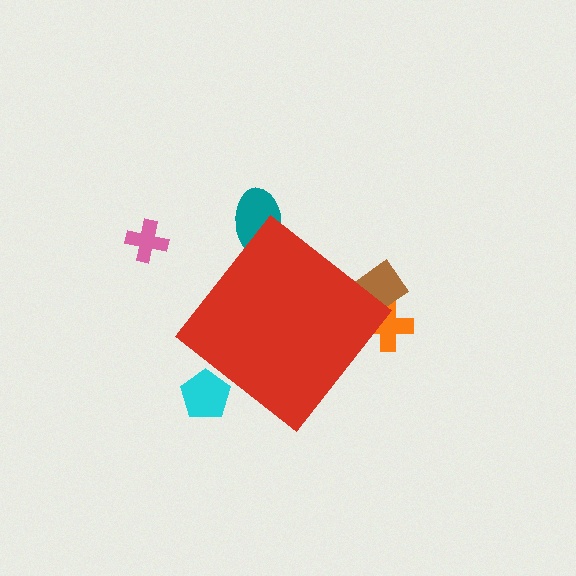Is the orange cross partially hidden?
Yes, the orange cross is partially hidden behind the red diamond.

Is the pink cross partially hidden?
No, the pink cross is fully visible.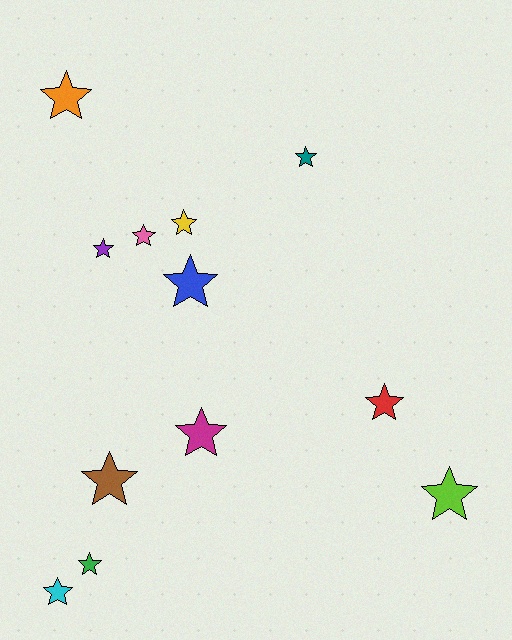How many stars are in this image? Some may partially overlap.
There are 12 stars.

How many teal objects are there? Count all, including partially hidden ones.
There is 1 teal object.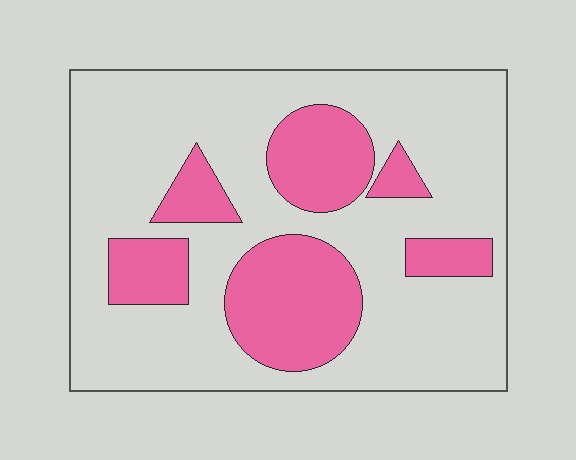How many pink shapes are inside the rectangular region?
6.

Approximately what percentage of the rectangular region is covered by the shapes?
Approximately 30%.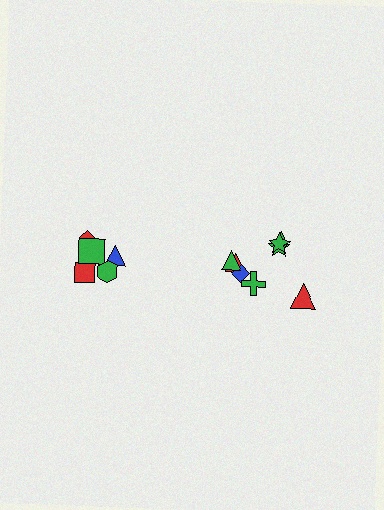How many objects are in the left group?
There are 5 objects.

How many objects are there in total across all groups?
There are 13 objects.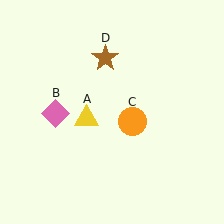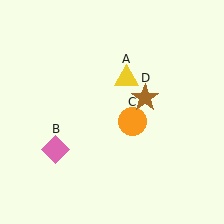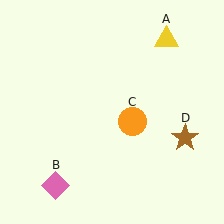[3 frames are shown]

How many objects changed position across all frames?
3 objects changed position: yellow triangle (object A), pink diamond (object B), brown star (object D).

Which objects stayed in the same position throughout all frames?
Orange circle (object C) remained stationary.